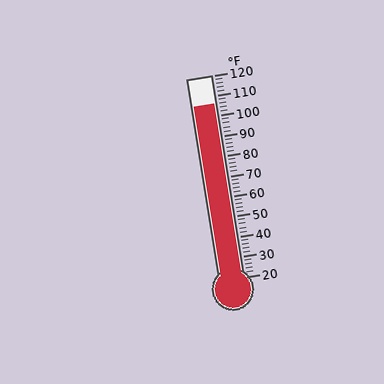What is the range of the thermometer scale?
The thermometer scale ranges from 20°F to 120°F.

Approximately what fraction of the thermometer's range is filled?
The thermometer is filled to approximately 85% of its range.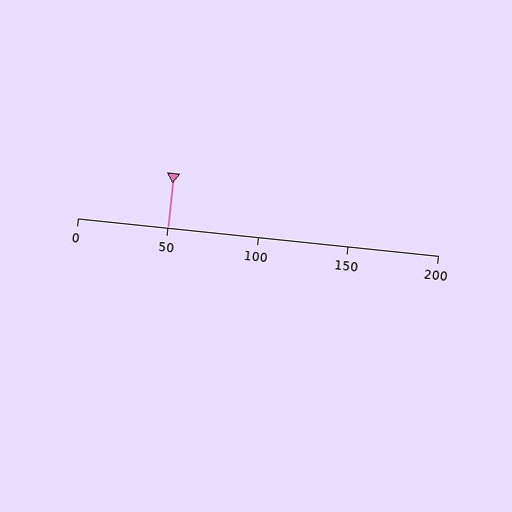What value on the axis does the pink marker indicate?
The marker indicates approximately 50.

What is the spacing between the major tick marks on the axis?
The major ticks are spaced 50 apart.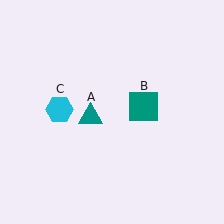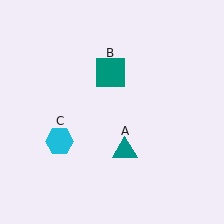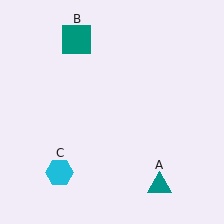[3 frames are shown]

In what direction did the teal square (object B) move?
The teal square (object B) moved up and to the left.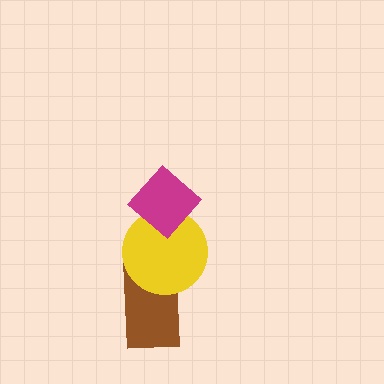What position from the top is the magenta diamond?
The magenta diamond is 1st from the top.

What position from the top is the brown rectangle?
The brown rectangle is 3rd from the top.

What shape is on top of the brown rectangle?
The yellow circle is on top of the brown rectangle.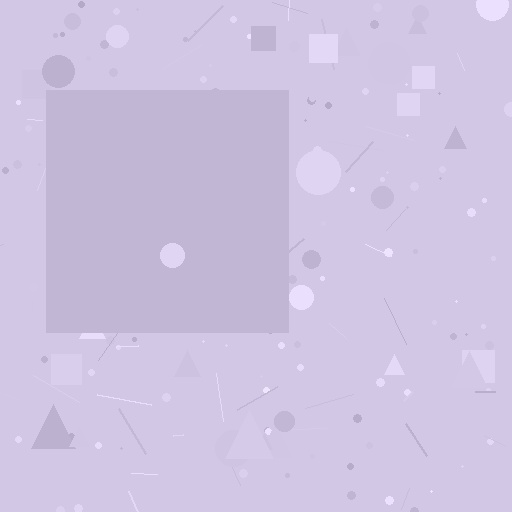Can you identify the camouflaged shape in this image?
The camouflaged shape is a square.